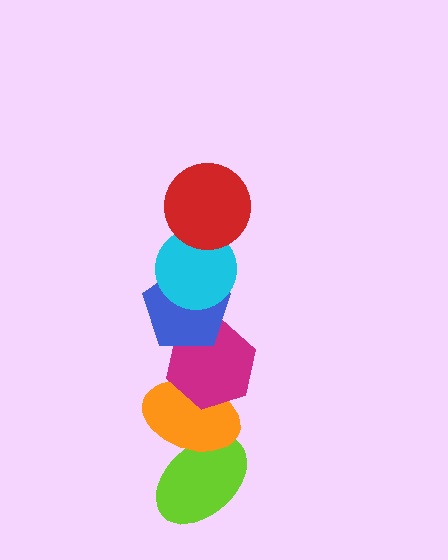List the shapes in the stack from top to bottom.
From top to bottom: the red circle, the cyan circle, the blue pentagon, the magenta hexagon, the orange ellipse, the lime ellipse.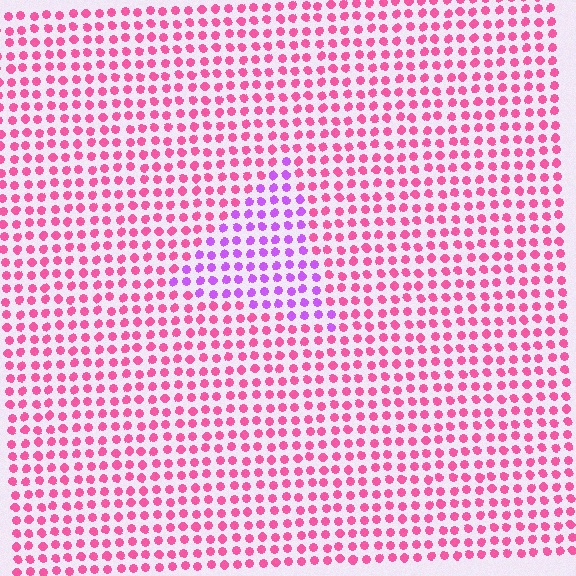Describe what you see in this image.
The image is filled with small pink elements in a uniform arrangement. A triangle-shaped region is visible where the elements are tinted to a slightly different hue, forming a subtle color boundary.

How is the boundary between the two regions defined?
The boundary is defined purely by a slight shift in hue (about 47 degrees). Spacing, size, and orientation are identical on both sides.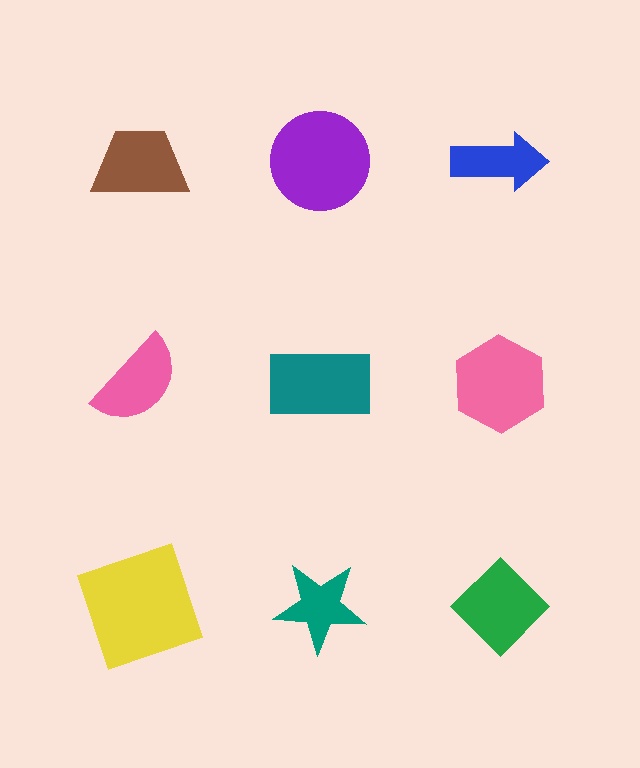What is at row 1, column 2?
A purple circle.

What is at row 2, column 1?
A pink semicircle.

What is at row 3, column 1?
A yellow square.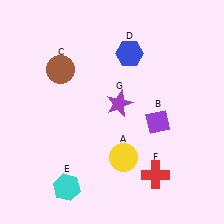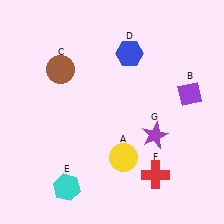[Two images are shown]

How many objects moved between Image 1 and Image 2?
2 objects moved between the two images.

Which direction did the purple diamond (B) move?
The purple diamond (B) moved right.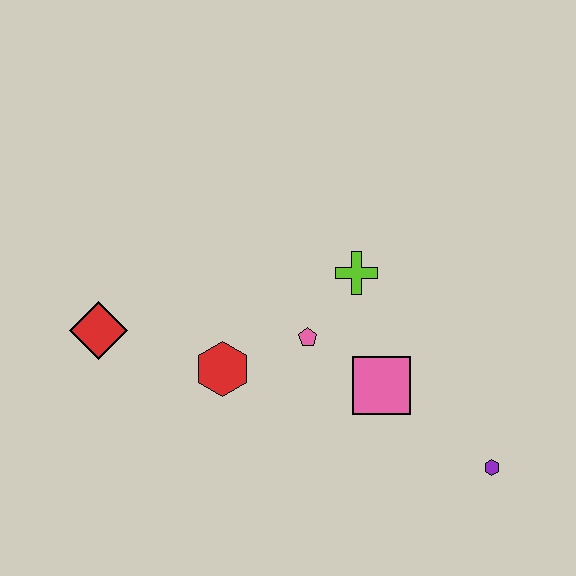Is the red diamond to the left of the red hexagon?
Yes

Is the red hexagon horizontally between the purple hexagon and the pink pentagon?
No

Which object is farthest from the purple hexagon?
The red diamond is farthest from the purple hexagon.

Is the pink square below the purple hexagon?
No